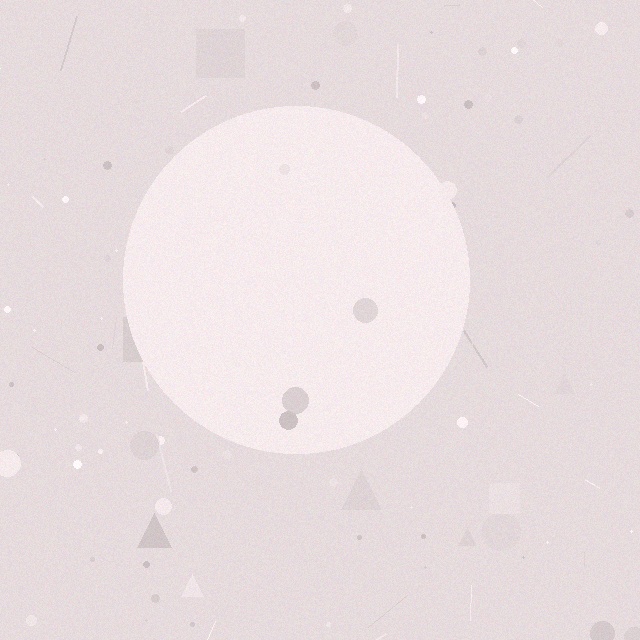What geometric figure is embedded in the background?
A circle is embedded in the background.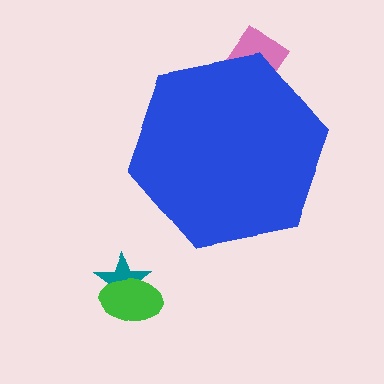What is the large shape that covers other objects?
A blue hexagon.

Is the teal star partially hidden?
No, the teal star is fully visible.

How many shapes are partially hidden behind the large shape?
1 shape is partially hidden.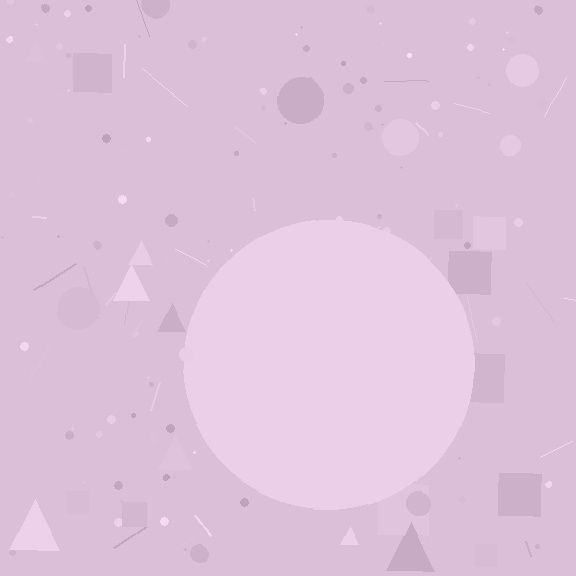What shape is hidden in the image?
A circle is hidden in the image.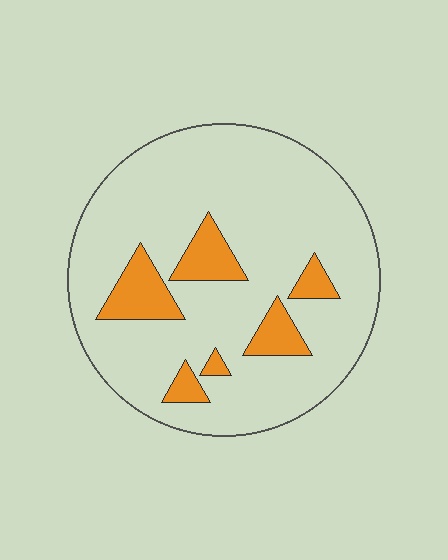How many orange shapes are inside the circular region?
6.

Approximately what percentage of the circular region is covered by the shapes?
Approximately 15%.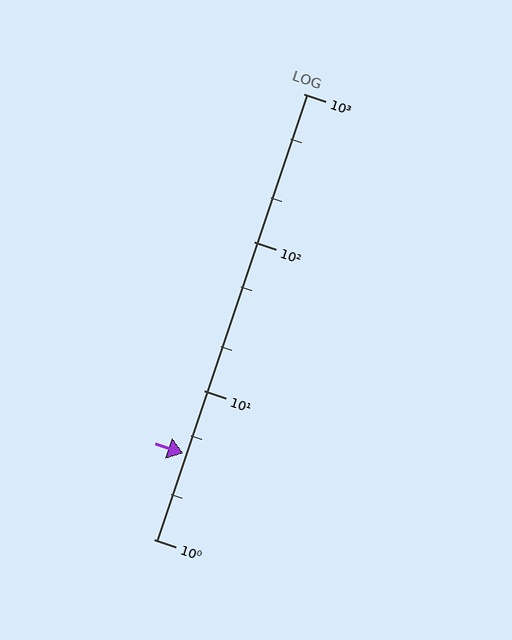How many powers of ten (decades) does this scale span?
The scale spans 3 decades, from 1 to 1000.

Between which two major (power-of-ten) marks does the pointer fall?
The pointer is between 1 and 10.